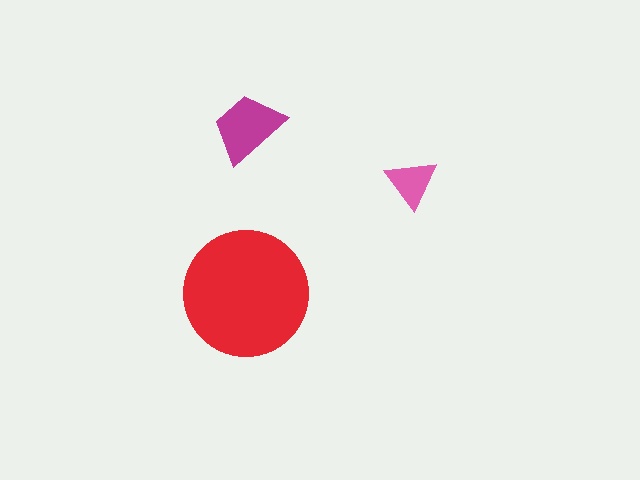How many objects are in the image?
There are 3 objects in the image.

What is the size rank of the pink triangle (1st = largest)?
3rd.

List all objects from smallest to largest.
The pink triangle, the magenta trapezoid, the red circle.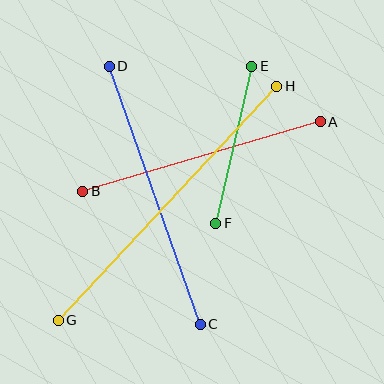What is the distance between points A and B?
The distance is approximately 248 pixels.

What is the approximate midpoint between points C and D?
The midpoint is at approximately (155, 195) pixels.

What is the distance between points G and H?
The distance is approximately 320 pixels.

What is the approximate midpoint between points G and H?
The midpoint is at approximately (167, 203) pixels.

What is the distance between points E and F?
The distance is approximately 161 pixels.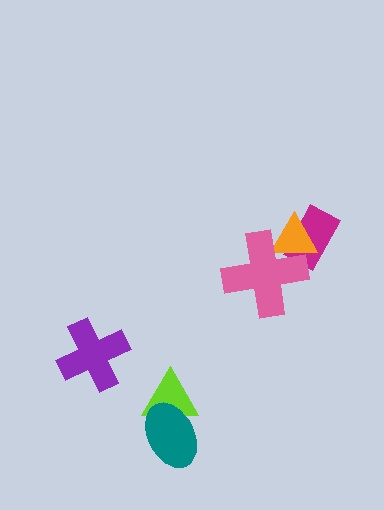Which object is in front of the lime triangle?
The teal ellipse is in front of the lime triangle.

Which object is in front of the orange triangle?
The pink cross is in front of the orange triangle.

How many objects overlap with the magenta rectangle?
2 objects overlap with the magenta rectangle.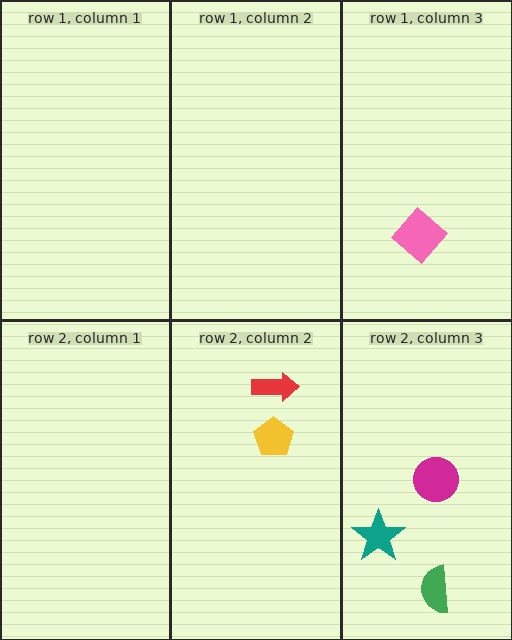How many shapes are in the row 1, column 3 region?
1.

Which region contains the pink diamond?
The row 1, column 3 region.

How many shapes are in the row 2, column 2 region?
2.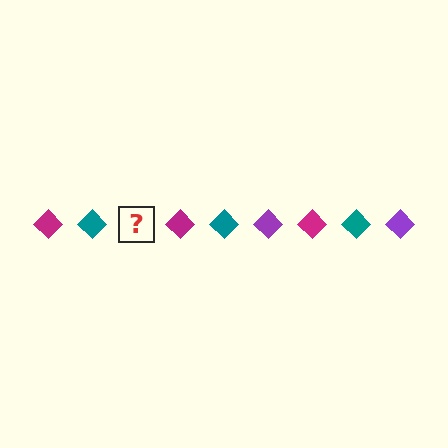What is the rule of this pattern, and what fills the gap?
The rule is that the pattern cycles through magenta, teal, purple diamonds. The gap should be filled with a purple diamond.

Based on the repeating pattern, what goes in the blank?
The blank should be a purple diamond.